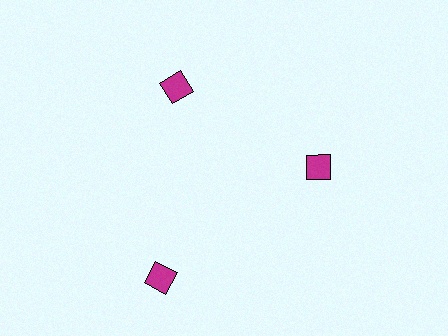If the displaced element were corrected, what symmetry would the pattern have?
It would have 3-fold rotational symmetry — the pattern would map onto itself every 120 degrees.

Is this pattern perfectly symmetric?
No. The 3 magenta diamonds are arranged in a ring, but one element near the 7 o'clock position is pushed outward from the center, breaking the 3-fold rotational symmetry.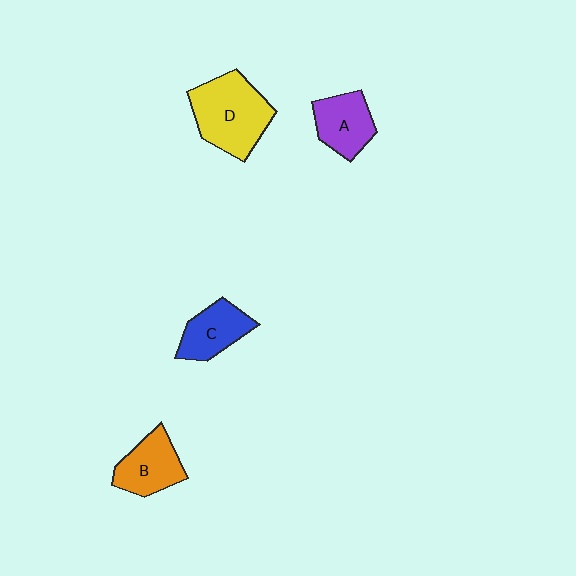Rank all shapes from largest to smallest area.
From largest to smallest: D (yellow), B (orange), A (purple), C (blue).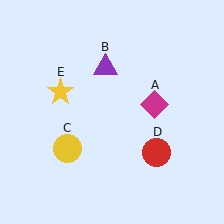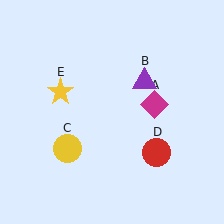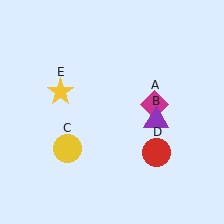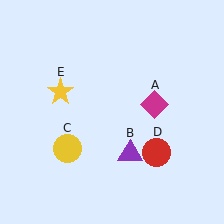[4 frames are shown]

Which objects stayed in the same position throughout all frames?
Magenta diamond (object A) and yellow circle (object C) and red circle (object D) and yellow star (object E) remained stationary.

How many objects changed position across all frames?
1 object changed position: purple triangle (object B).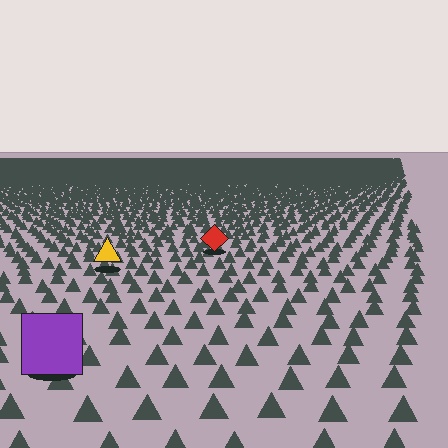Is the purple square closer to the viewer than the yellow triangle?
Yes. The purple square is closer — you can tell from the texture gradient: the ground texture is coarser near it.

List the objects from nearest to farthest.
From nearest to farthest: the purple square, the yellow triangle, the red diamond.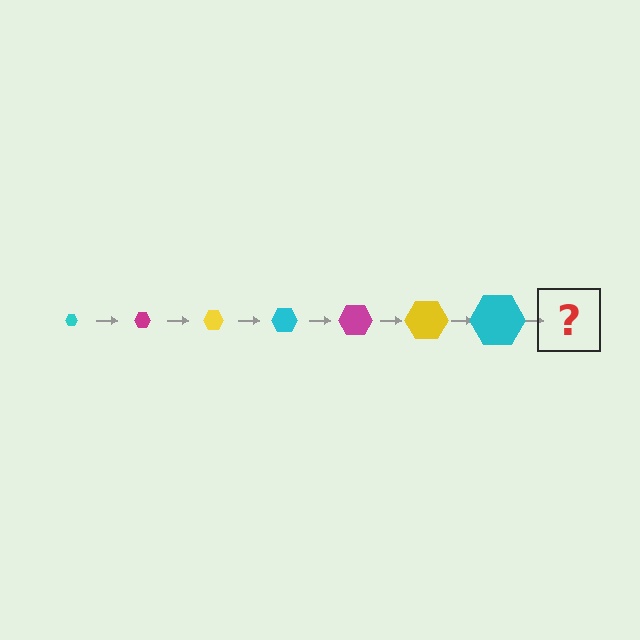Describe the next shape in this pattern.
It should be a magenta hexagon, larger than the previous one.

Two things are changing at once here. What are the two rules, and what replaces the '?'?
The two rules are that the hexagon grows larger each step and the color cycles through cyan, magenta, and yellow. The '?' should be a magenta hexagon, larger than the previous one.